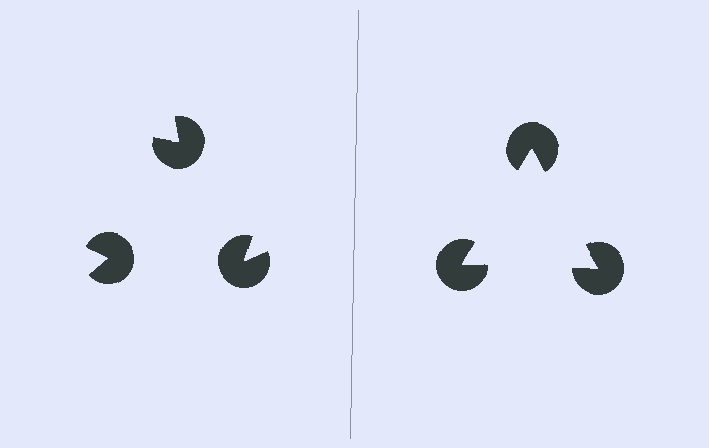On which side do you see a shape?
An illusory triangle appears on the right side. On the left side the wedge cuts are rotated, so no coherent shape forms.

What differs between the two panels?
The pac-man discs are positioned identically on both sides; only the wedge orientations differ. On the right they align to a triangle; on the left they are misaligned.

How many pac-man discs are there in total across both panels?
6 — 3 on each side.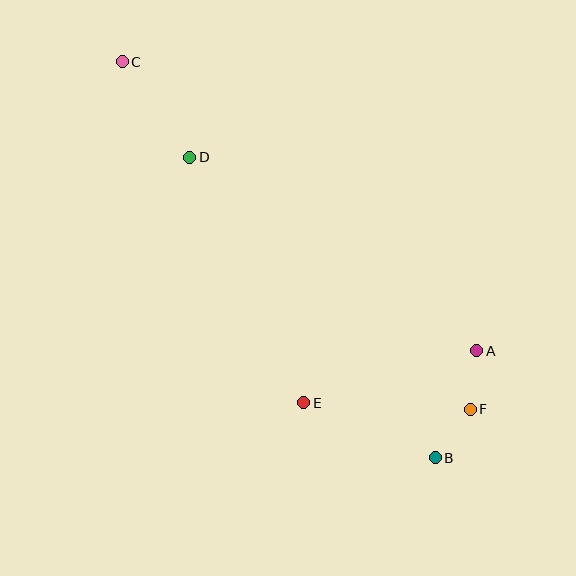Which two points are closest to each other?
Points A and F are closest to each other.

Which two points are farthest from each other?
Points B and C are farthest from each other.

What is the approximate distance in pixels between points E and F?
The distance between E and F is approximately 166 pixels.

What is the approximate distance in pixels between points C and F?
The distance between C and F is approximately 492 pixels.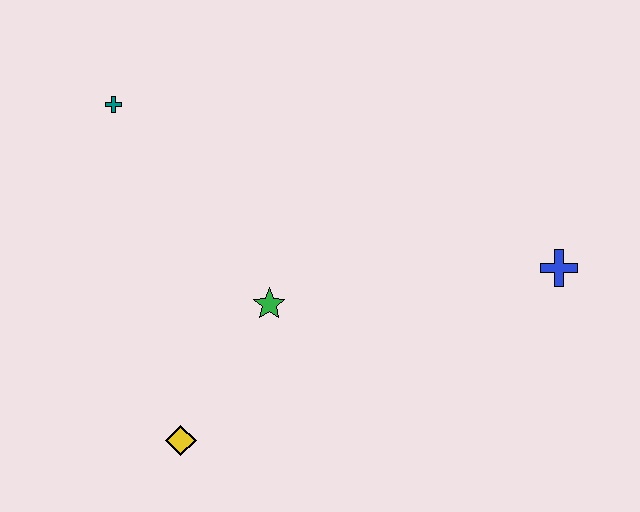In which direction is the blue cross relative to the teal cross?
The blue cross is to the right of the teal cross.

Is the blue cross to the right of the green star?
Yes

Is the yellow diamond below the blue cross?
Yes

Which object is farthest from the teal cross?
The blue cross is farthest from the teal cross.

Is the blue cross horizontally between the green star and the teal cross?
No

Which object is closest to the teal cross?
The green star is closest to the teal cross.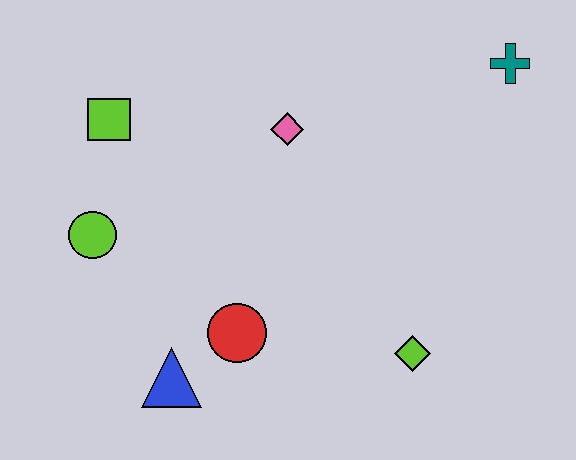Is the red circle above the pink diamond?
No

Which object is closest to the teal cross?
The pink diamond is closest to the teal cross.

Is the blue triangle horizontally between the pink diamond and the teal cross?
No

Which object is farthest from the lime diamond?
The lime square is farthest from the lime diamond.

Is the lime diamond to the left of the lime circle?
No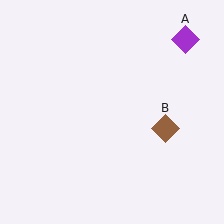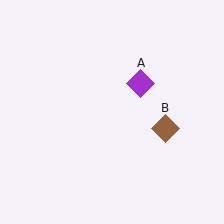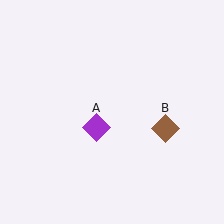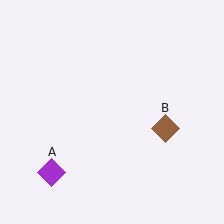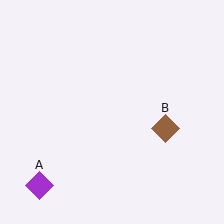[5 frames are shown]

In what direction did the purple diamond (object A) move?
The purple diamond (object A) moved down and to the left.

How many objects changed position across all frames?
1 object changed position: purple diamond (object A).